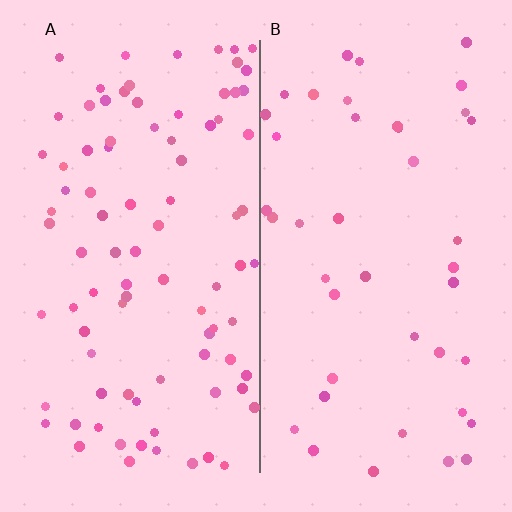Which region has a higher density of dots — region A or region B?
A (the left).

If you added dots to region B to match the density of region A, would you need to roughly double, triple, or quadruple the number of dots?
Approximately double.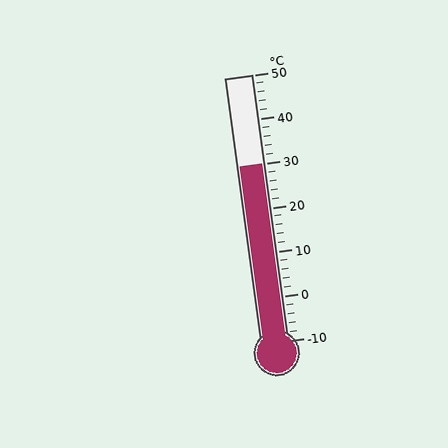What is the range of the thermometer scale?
The thermometer scale ranges from -10°C to 50°C.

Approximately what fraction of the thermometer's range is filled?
The thermometer is filled to approximately 65% of its range.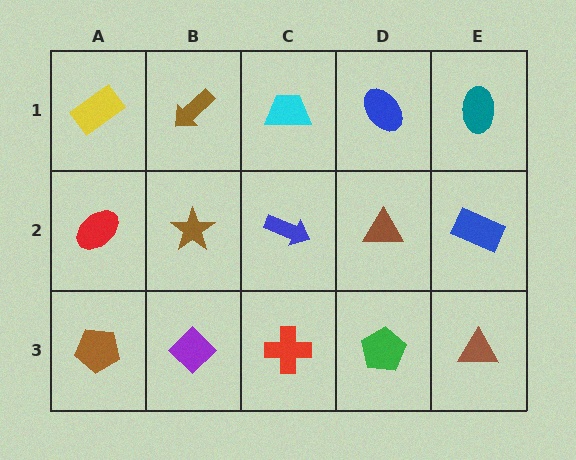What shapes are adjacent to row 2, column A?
A yellow rectangle (row 1, column A), a brown pentagon (row 3, column A), a brown star (row 2, column B).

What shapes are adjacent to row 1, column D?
A brown triangle (row 2, column D), a cyan trapezoid (row 1, column C), a teal ellipse (row 1, column E).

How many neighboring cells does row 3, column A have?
2.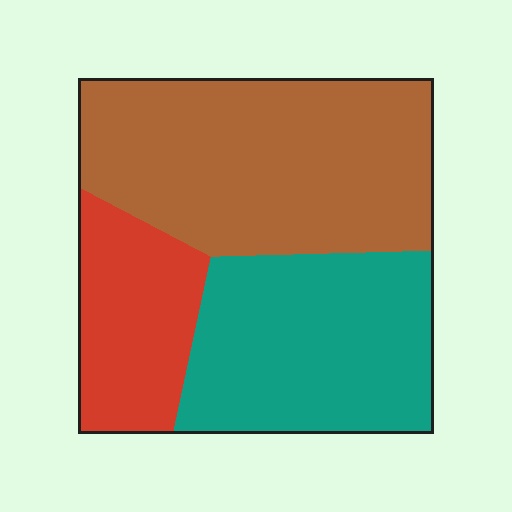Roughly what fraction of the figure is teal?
Teal takes up about one third (1/3) of the figure.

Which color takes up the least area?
Red, at roughly 20%.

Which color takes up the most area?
Brown, at roughly 45%.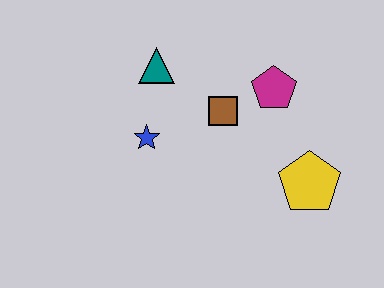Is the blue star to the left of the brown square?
Yes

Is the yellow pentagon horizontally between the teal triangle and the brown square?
No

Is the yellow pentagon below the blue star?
Yes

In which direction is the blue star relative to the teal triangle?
The blue star is below the teal triangle.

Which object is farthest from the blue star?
The yellow pentagon is farthest from the blue star.